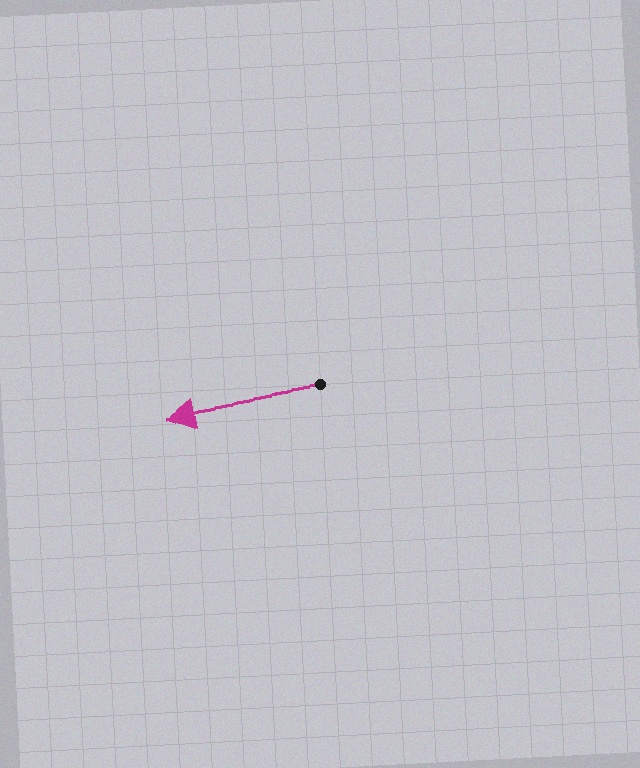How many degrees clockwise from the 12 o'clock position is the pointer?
Approximately 260 degrees.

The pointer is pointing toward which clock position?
Roughly 9 o'clock.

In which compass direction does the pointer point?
West.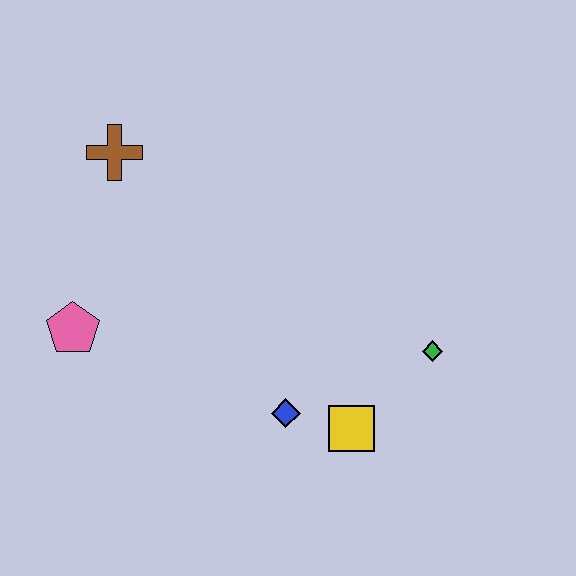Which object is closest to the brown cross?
The pink pentagon is closest to the brown cross.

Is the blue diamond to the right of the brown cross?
Yes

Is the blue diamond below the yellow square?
No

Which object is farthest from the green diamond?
The brown cross is farthest from the green diamond.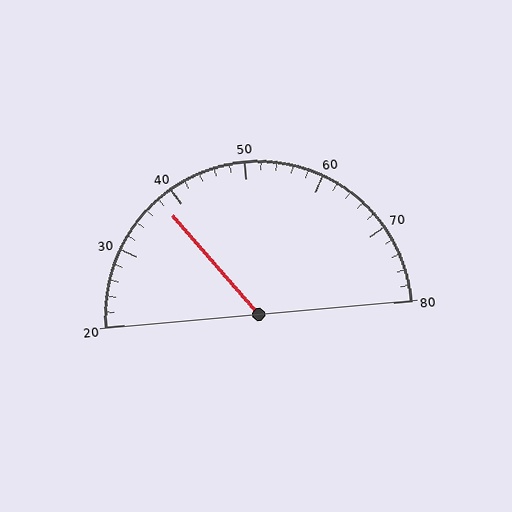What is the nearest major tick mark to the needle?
The nearest major tick mark is 40.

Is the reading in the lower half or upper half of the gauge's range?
The reading is in the lower half of the range (20 to 80).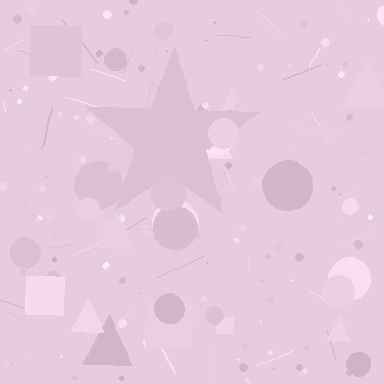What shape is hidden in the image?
A star is hidden in the image.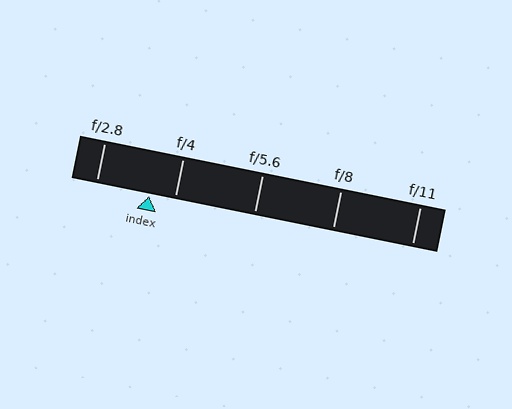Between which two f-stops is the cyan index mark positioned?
The index mark is between f/2.8 and f/4.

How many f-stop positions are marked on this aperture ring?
There are 5 f-stop positions marked.